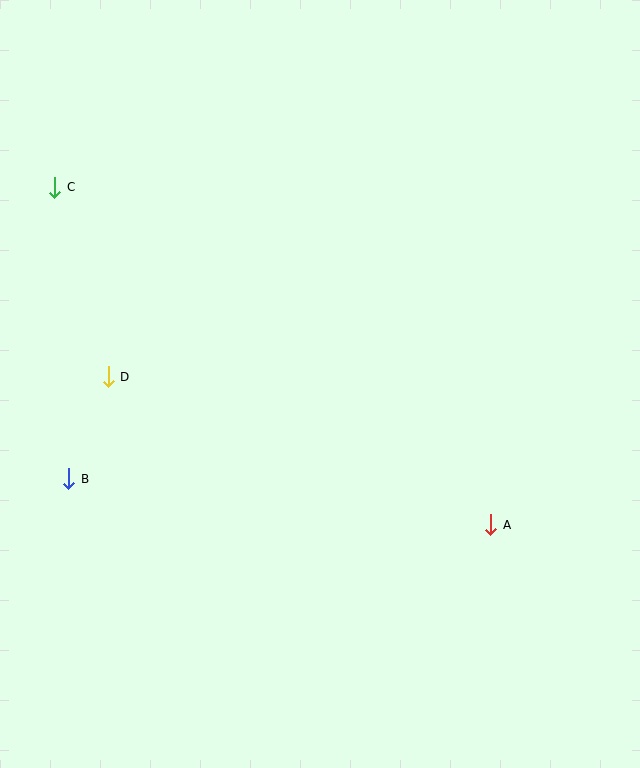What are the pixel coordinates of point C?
Point C is at (55, 187).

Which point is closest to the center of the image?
Point D at (108, 377) is closest to the center.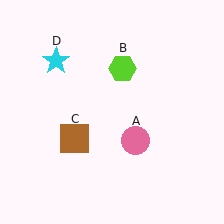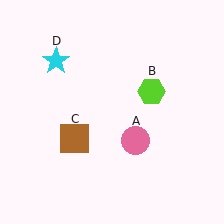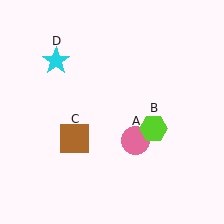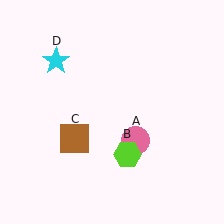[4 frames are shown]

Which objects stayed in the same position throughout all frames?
Pink circle (object A) and brown square (object C) and cyan star (object D) remained stationary.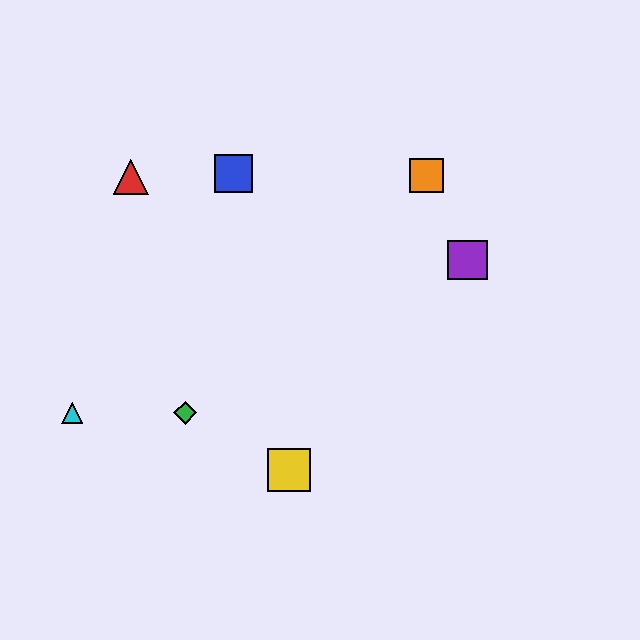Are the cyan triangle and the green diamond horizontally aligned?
Yes, both are at y≈413.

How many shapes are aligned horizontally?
2 shapes (the green diamond, the cyan triangle) are aligned horizontally.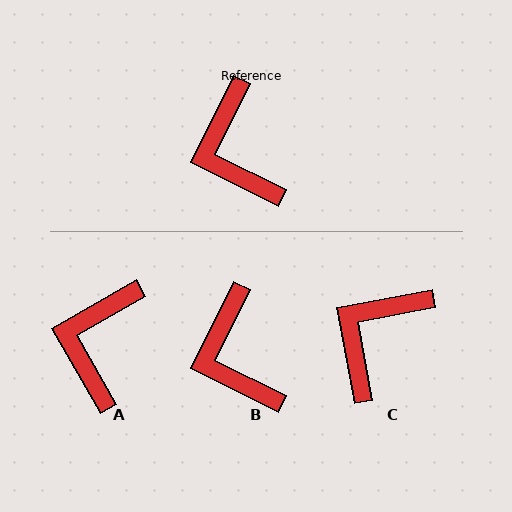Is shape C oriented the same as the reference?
No, it is off by about 53 degrees.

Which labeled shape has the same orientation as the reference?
B.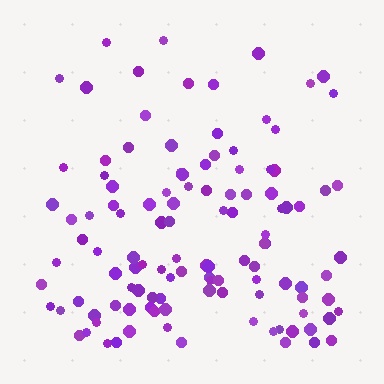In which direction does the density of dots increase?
From top to bottom, with the bottom side densest.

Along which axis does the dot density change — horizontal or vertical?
Vertical.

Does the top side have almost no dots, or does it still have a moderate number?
Still a moderate number, just noticeably fewer than the bottom.